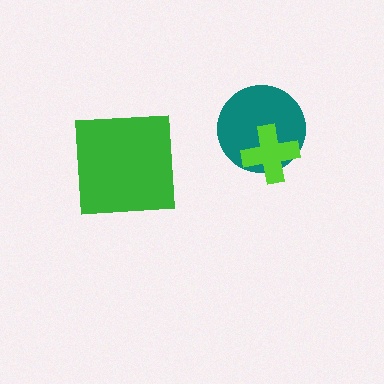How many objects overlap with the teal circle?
1 object overlaps with the teal circle.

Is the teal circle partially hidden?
Yes, it is partially covered by another shape.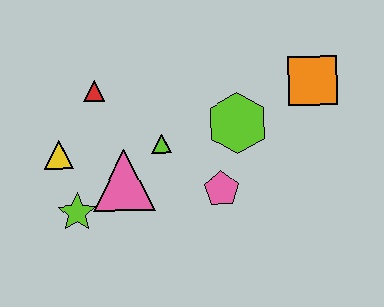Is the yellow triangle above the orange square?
No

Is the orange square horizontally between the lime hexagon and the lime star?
No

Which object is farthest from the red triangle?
The orange square is farthest from the red triangle.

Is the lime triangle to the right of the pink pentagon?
No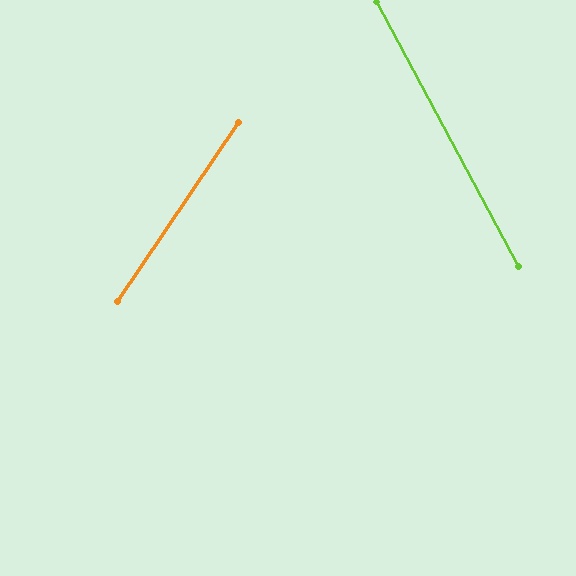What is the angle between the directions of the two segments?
Approximately 62 degrees.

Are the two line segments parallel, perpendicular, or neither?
Neither parallel nor perpendicular — they differ by about 62°.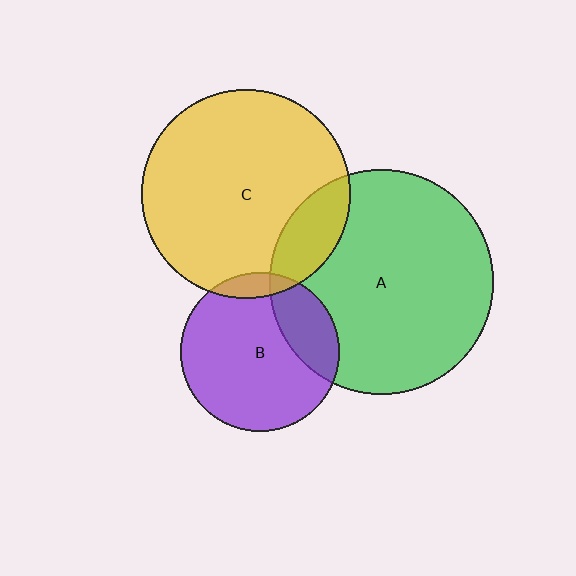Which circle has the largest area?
Circle A (green).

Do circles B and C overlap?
Yes.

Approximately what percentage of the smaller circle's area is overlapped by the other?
Approximately 10%.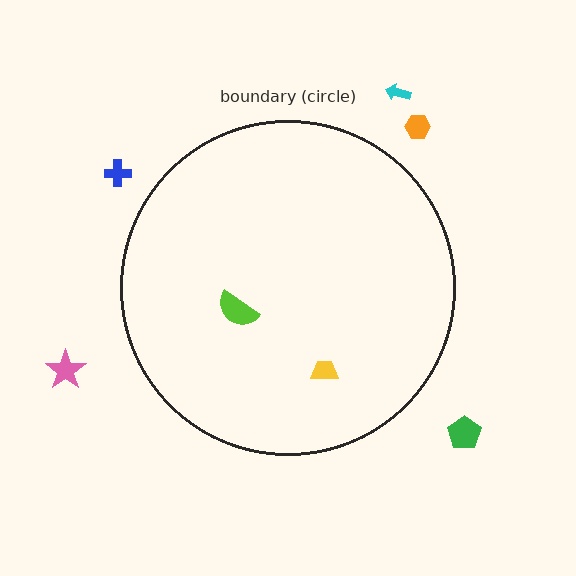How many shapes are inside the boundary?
2 inside, 5 outside.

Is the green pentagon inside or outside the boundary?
Outside.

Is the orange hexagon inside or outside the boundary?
Outside.